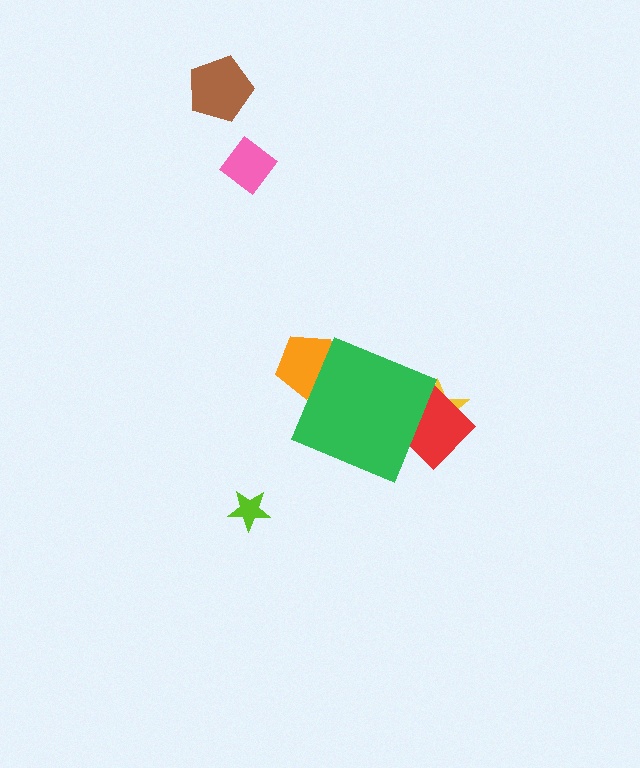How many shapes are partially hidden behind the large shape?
3 shapes are partially hidden.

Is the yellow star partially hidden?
Yes, the yellow star is partially hidden behind the green diamond.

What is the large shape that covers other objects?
A green diamond.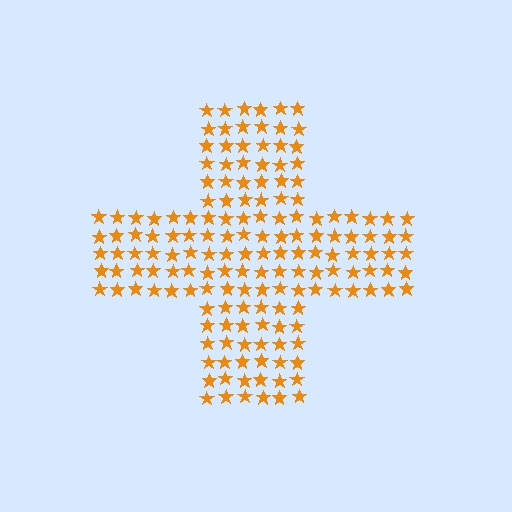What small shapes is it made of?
It is made of small stars.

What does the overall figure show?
The overall figure shows a cross.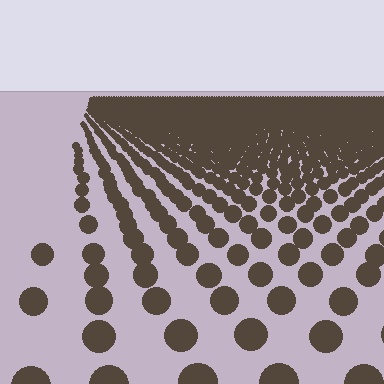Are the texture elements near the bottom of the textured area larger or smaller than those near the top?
Larger. Near the bottom, elements are closer to the viewer and appear at a bigger on-screen size.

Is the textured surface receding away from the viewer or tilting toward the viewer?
The surface is receding away from the viewer. Texture elements get smaller and denser toward the top.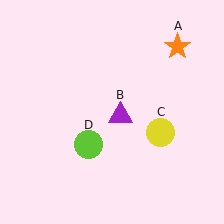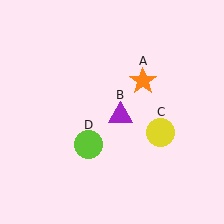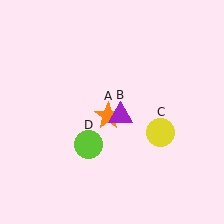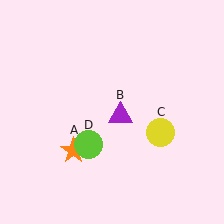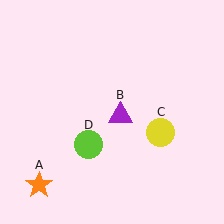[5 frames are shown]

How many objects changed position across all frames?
1 object changed position: orange star (object A).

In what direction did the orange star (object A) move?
The orange star (object A) moved down and to the left.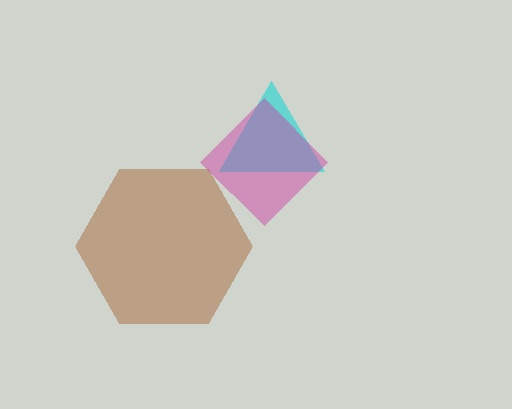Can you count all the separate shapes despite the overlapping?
Yes, there are 3 separate shapes.